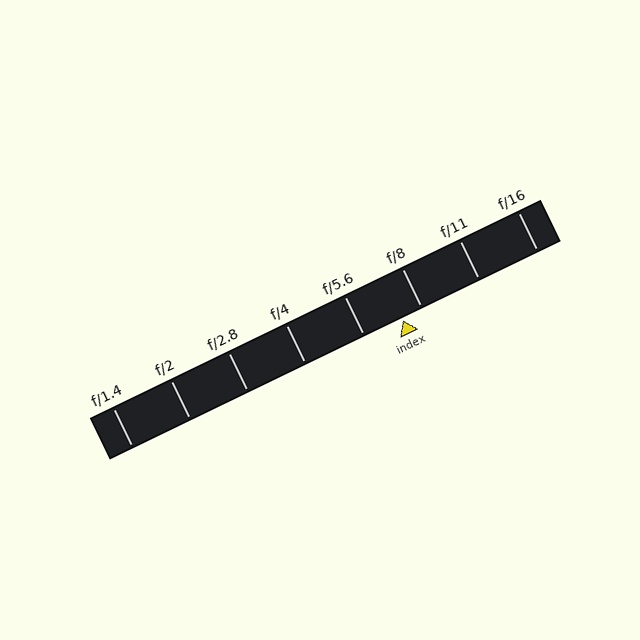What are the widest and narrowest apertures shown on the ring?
The widest aperture shown is f/1.4 and the narrowest is f/16.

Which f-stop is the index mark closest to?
The index mark is closest to f/8.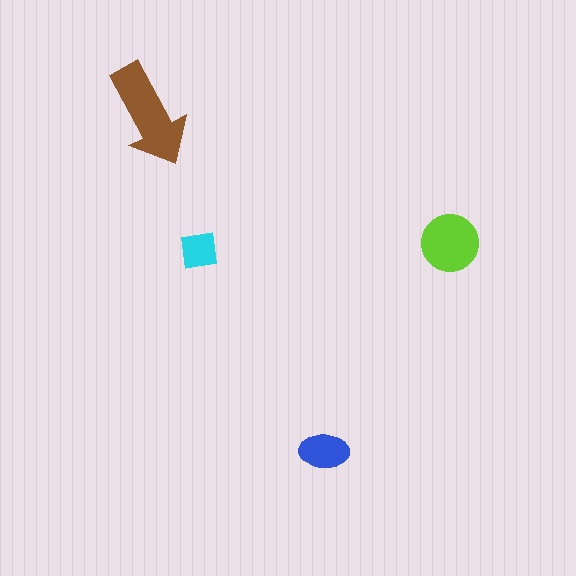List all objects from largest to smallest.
The brown arrow, the lime circle, the blue ellipse, the cyan square.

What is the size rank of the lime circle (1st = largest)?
2nd.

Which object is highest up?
The brown arrow is topmost.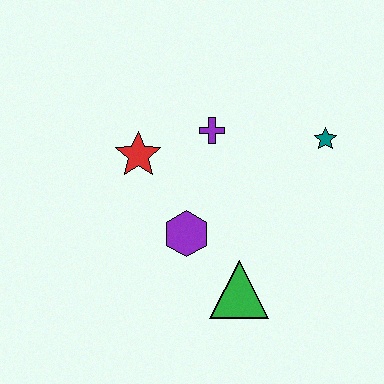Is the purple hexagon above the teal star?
No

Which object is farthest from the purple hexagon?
The teal star is farthest from the purple hexagon.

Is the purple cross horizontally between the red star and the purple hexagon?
No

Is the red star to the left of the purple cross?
Yes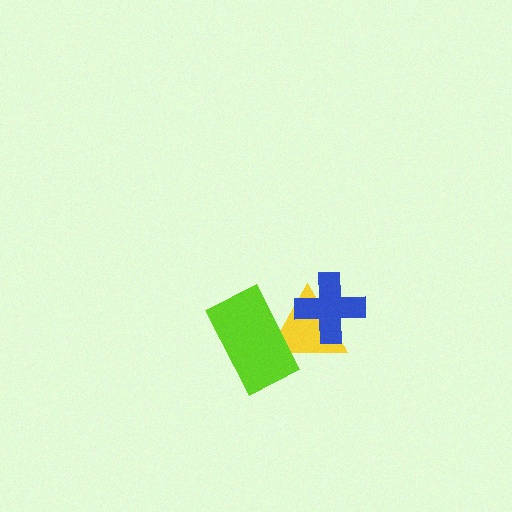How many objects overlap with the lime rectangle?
1 object overlaps with the lime rectangle.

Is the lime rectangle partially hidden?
No, no other shape covers it.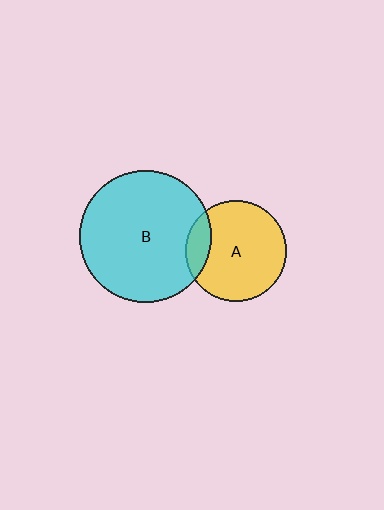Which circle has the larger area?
Circle B (cyan).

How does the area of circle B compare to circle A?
Approximately 1.7 times.